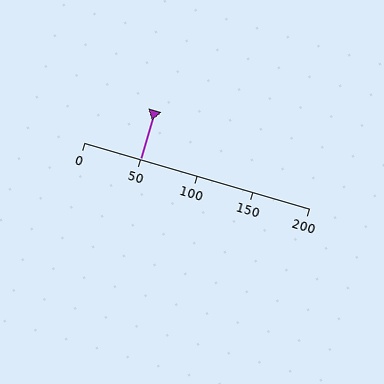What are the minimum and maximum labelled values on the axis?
The axis runs from 0 to 200.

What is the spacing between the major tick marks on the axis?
The major ticks are spaced 50 apart.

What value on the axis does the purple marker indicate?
The marker indicates approximately 50.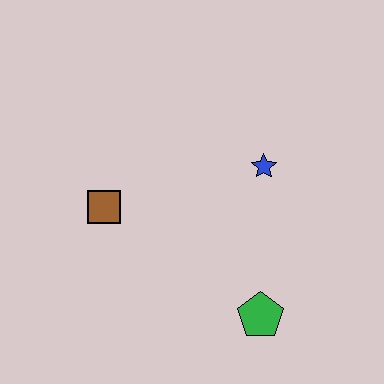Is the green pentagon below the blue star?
Yes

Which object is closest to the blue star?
The green pentagon is closest to the blue star.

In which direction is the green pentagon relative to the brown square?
The green pentagon is to the right of the brown square.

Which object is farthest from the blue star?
The brown square is farthest from the blue star.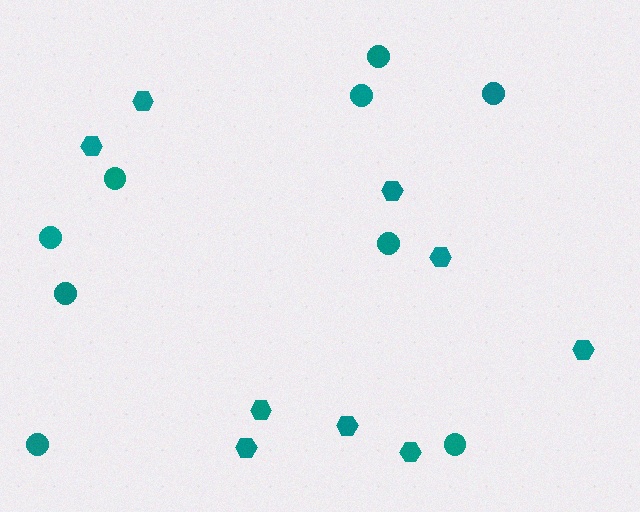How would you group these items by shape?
There are 2 groups: one group of hexagons (9) and one group of circles (9).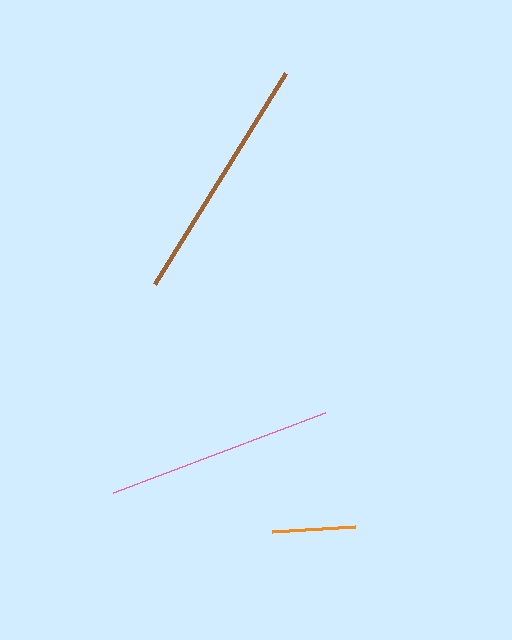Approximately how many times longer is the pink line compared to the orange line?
The pink line is approximately 2.7 times the length of the orange line.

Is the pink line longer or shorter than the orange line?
The pink line is longer than the orange line.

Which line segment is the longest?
The brown line is the longest at approximately 249 pixels.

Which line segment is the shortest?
The orange line is the shortest at approximately 83 pixels.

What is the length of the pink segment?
The pink segment is approximately 227 pixels long.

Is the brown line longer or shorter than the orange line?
The brown line is longer than the orange line.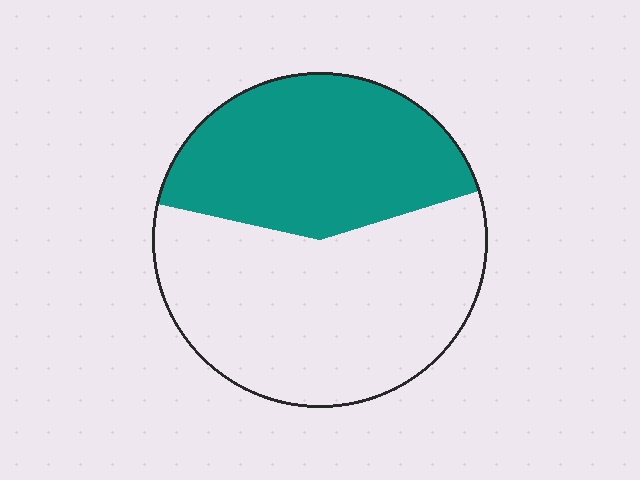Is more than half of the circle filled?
No.